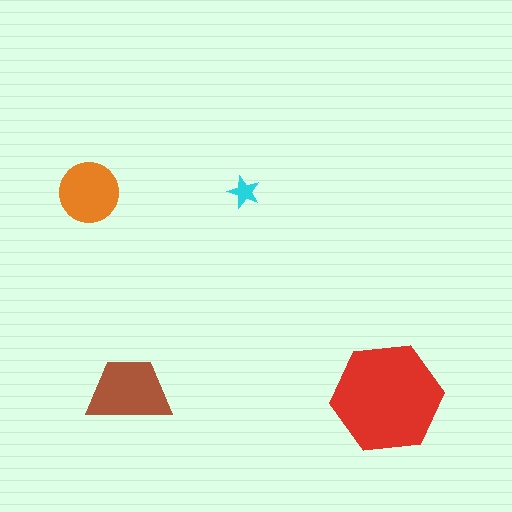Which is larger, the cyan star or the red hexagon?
The red hexagon.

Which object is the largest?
The red hexagon.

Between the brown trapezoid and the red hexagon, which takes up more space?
The red hexagon.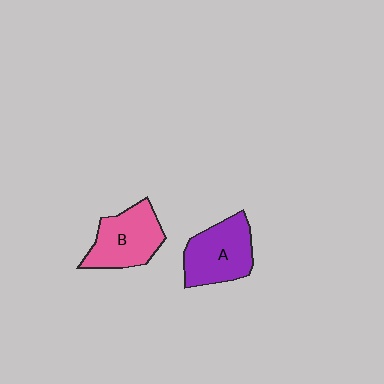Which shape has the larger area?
Shape A (purple).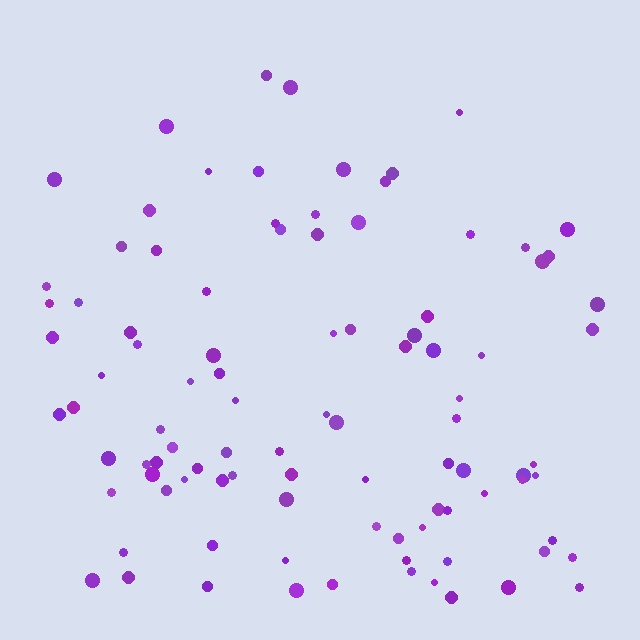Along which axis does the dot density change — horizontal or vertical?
Vertical.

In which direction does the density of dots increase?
From top to bottom, with the bottom side densest.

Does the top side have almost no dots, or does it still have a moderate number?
Still a moderate number, just noticeably fewer than the bottom.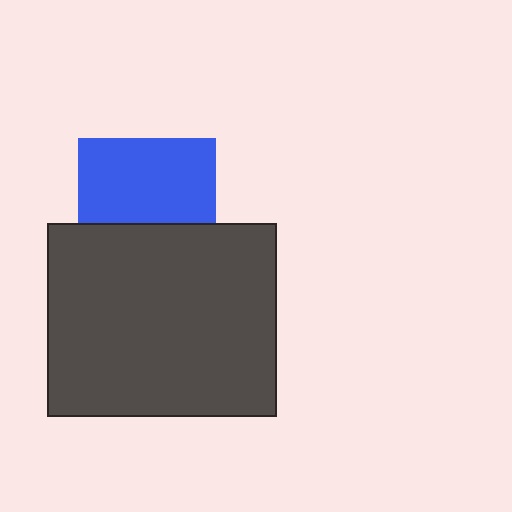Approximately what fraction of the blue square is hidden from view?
Roughly 38% of the blue square is hidden behind the dark gray rectangle.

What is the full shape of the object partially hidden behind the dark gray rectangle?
The partially hidden object is a blue square.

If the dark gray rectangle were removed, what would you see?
You would see the complete blue square.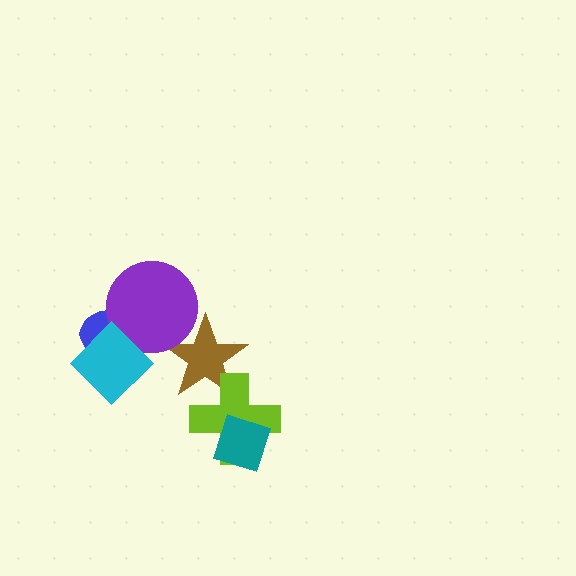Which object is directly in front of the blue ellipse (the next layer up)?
The purple circle is directly in front of the blue ellipse.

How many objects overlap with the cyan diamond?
2 objects overlap with the cyan diamond.